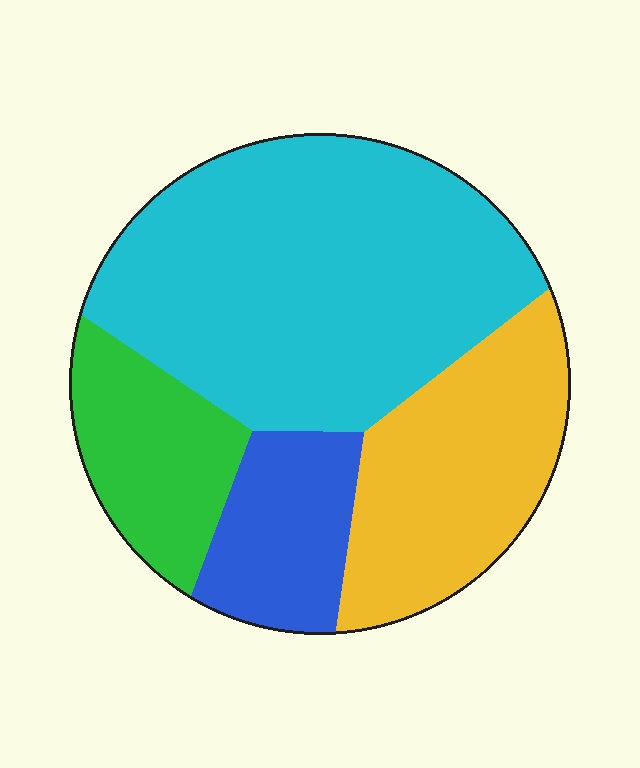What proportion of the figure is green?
Green covers 15% of the figure.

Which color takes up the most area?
Cyan, at roughly 50%.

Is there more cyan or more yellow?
Cyan.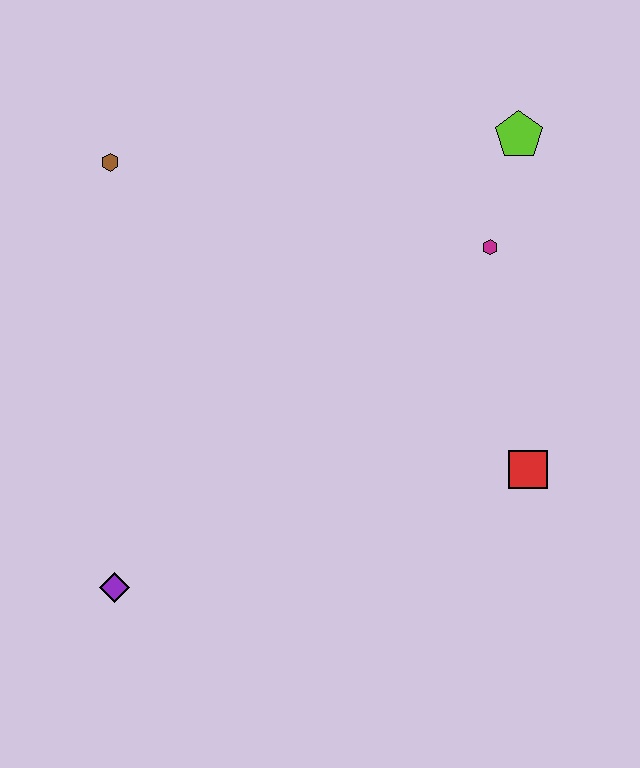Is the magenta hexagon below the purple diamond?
No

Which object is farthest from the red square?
The brown hexagon is farthest from the red square.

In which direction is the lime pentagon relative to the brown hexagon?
The lime pentagon is to the right of the brown hexagon.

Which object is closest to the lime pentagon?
The magenta hexagon is closest to the lime pentagon.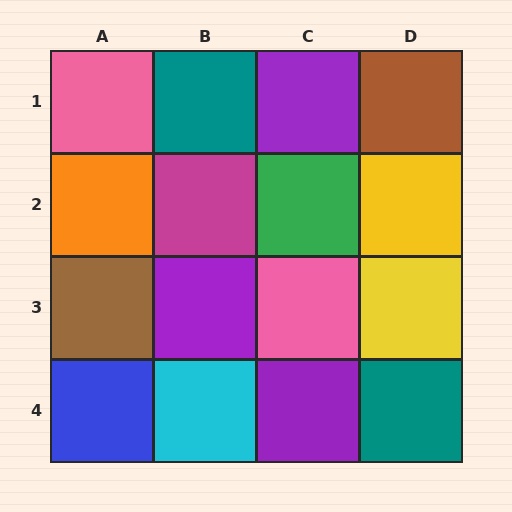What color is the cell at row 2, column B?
Magenta.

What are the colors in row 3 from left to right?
Brown, purple, pink, yellow.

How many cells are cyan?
1 cell is cyan.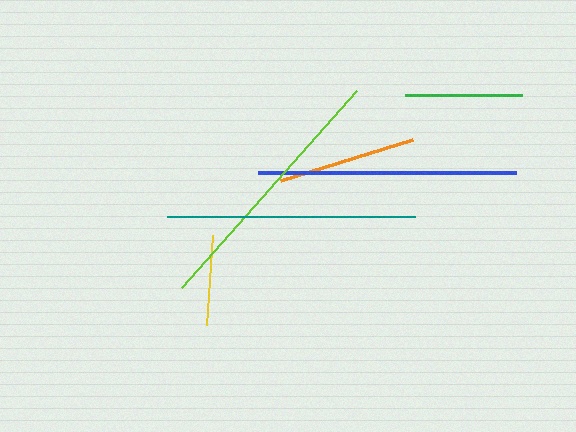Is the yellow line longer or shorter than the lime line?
The lime line is longer than the yellow line.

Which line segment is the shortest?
The yellow line is the shortest at approximately 90 pixels.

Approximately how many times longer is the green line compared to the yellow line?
The green line is approximately 1.3 times the length of the yellow line.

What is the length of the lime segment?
The lime segment is approximately 263 pixels long.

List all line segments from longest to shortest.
From longest to shortest: lime, blue, teal, orange, green, yellow.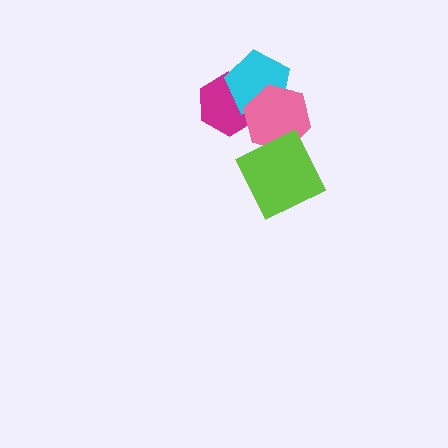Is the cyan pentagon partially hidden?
Yes, it is partially covered by another shape.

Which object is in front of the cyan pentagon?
The pink hexagon is in front of the cyan pentagon.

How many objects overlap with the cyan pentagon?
2 objects overlap with the cyan pentagon.